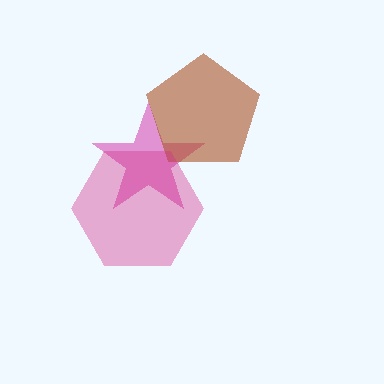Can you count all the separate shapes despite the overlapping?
Yes, there are 3 separate shapes.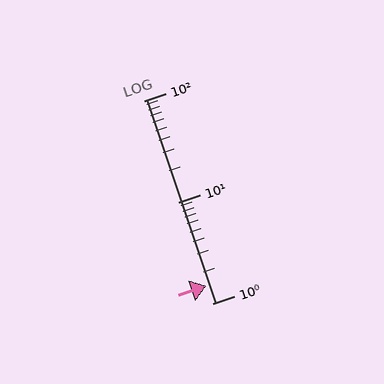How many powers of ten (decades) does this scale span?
The scale spans 2 decades, from 1 to 100.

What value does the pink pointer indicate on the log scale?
The pointer indicates approximately 1.5.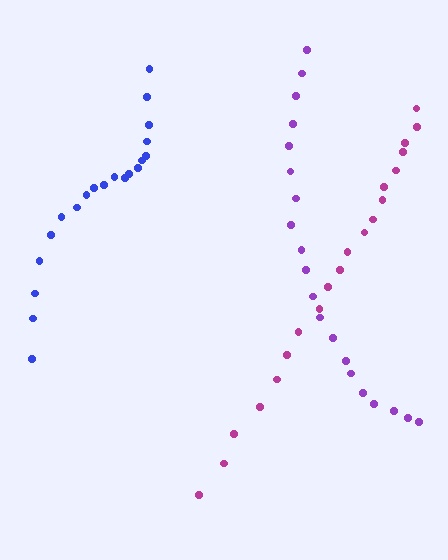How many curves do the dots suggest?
There are 3 distinct paths.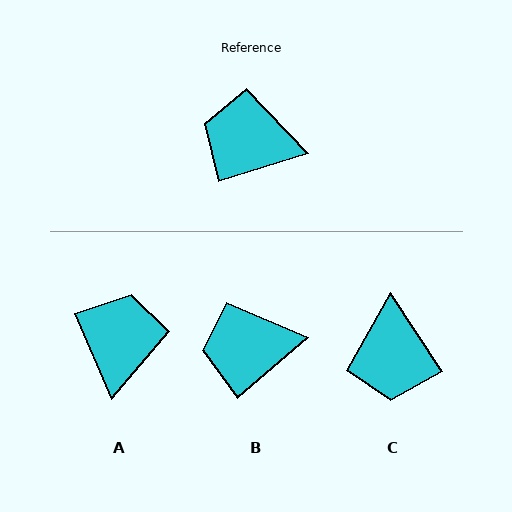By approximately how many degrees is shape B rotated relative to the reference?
Approximately 23 degrees counter-clockwise.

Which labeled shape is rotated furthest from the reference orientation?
C, about 106 degrees away.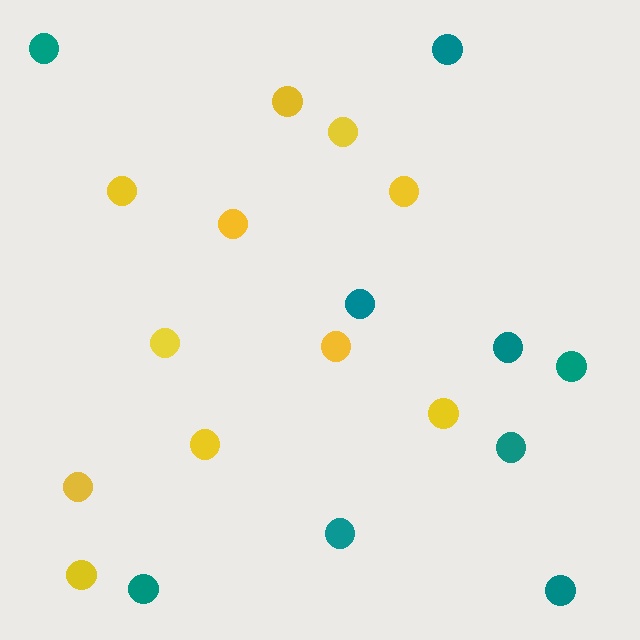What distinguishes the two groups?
There are 2 groups: one group of teal circles (9) and one group of yellow circles (11).